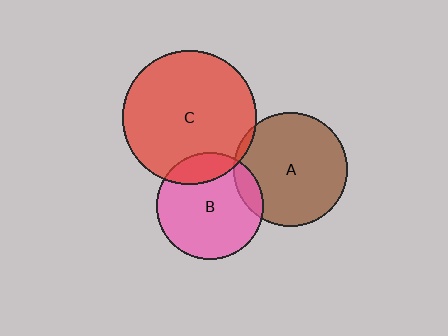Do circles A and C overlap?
Yes.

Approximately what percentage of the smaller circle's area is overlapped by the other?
Approximately 5%.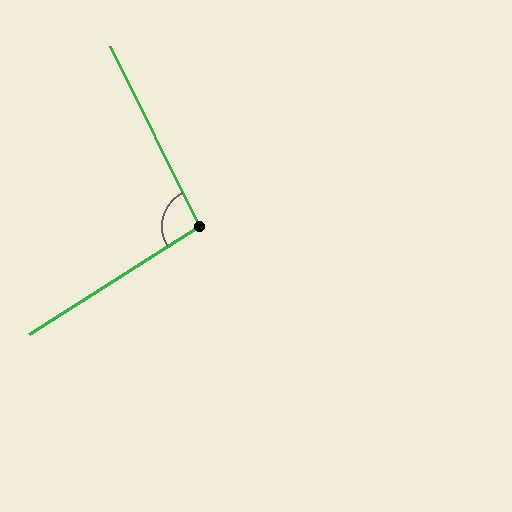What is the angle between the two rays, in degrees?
Approximately 96 degrees.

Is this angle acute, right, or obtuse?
It is obtuse.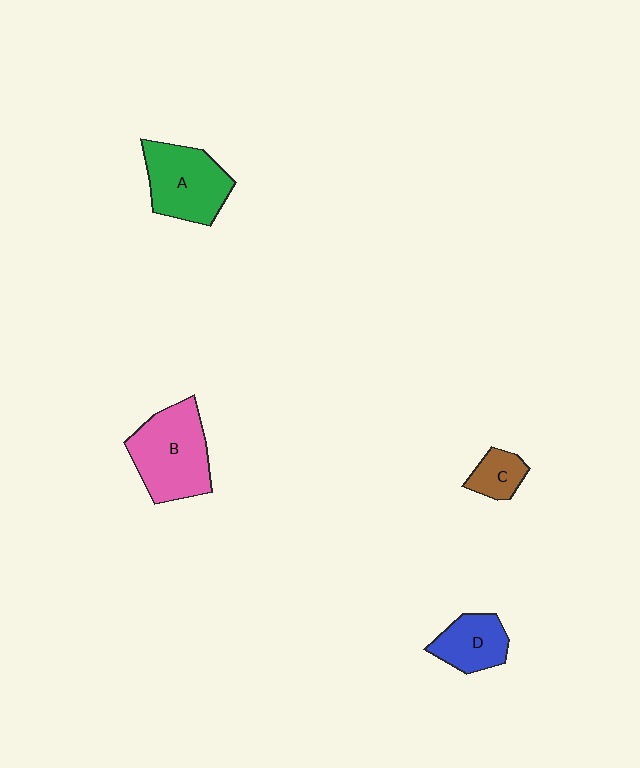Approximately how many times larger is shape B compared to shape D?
Approximately 1.8 times.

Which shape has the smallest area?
Shape C (brown).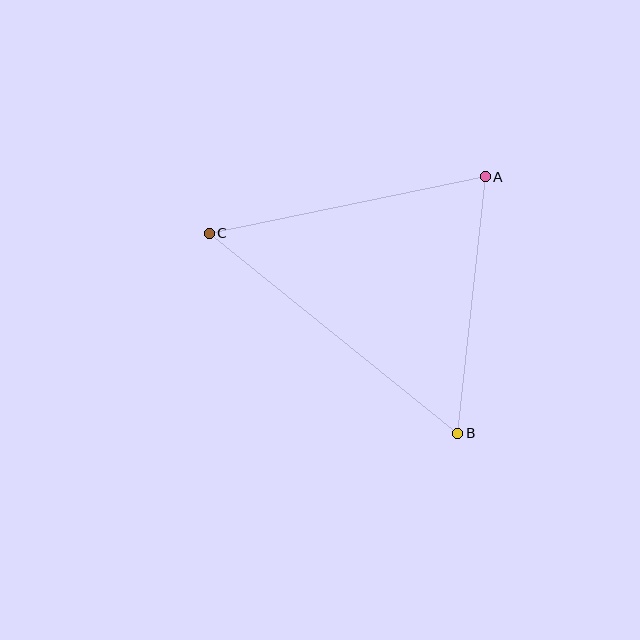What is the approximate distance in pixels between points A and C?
The distance between A and C is approximately 282 pixels.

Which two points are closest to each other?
Points A and B are closest to each other.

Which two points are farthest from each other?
Points B and C are farthest from each other.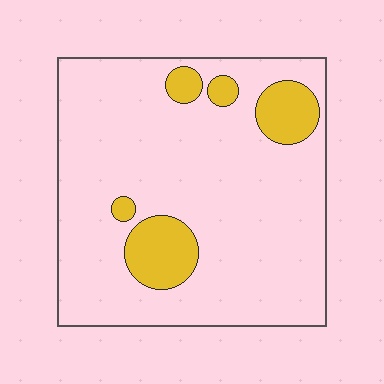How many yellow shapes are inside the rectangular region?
5.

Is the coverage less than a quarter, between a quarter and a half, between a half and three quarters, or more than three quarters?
Less than a quarter.